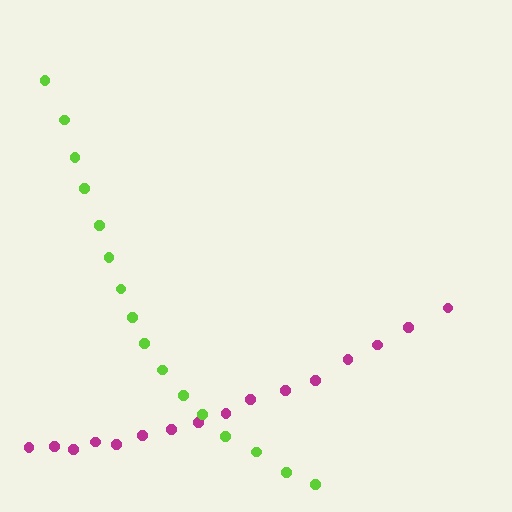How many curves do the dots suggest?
There are 2 distinct paths.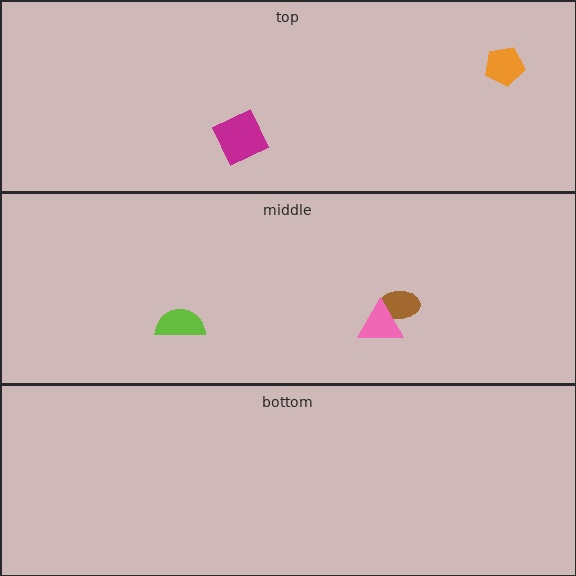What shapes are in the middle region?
The brown ellipse, the lime semicircle, the pink triangle.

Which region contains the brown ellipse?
The middle region.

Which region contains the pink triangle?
The middle region.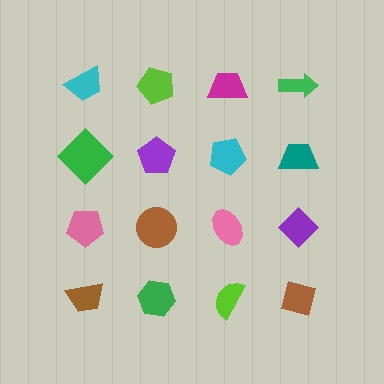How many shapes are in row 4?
4 shapes.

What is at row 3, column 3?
A pink ellipse.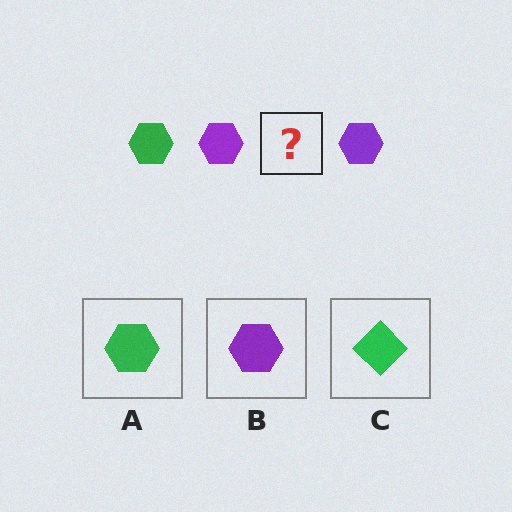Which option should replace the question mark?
Option A.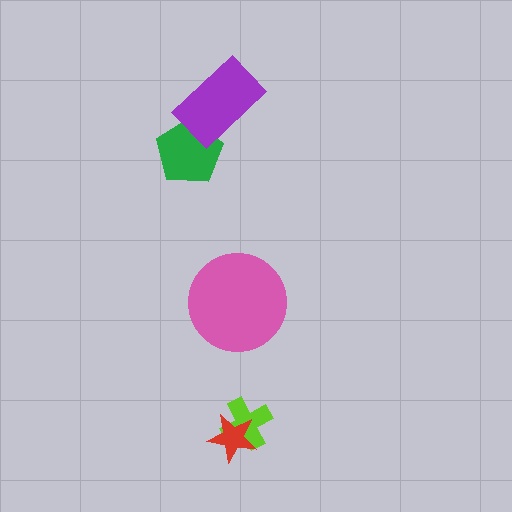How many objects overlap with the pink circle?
0 objects overlap with the pink circle.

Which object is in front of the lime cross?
The red star is in front of the lime cross.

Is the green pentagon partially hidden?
Yes, it is partially covered by another shape.